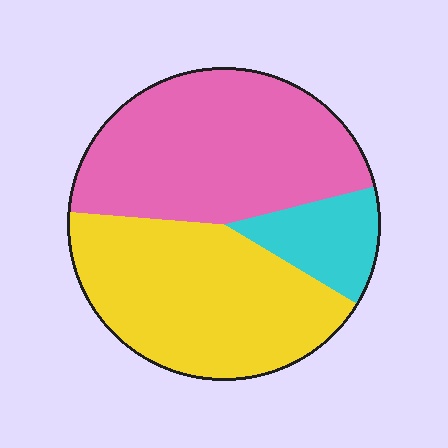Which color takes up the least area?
Cyan, at roughly 10%.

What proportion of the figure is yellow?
Yellow covers about 45% of the figure.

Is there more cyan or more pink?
Pink.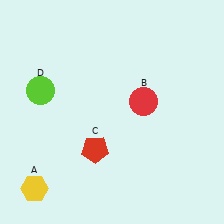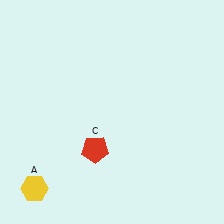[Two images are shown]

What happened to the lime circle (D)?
The lime circle (D) was removed in Image 2. It was in the top-left area of Image 1.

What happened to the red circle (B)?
The red circle (B) was removed in Image 2. It was in the top-right area of Image 1.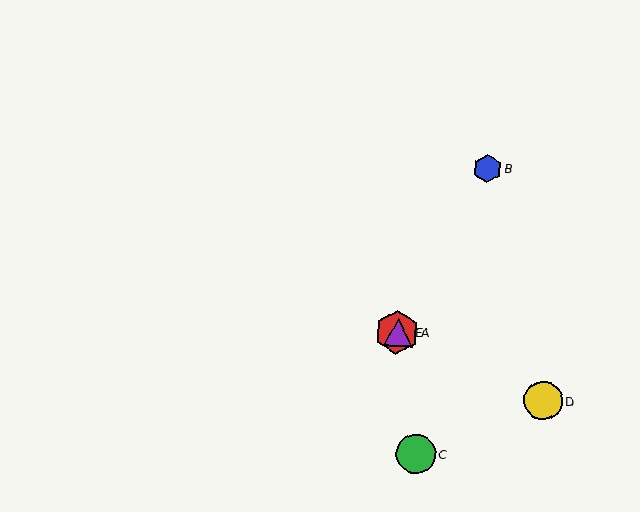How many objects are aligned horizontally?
2 objects (A, E) are aligned horizontally.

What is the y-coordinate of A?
Object A is at y≈332.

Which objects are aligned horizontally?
Objects A, E are aligned horizontally.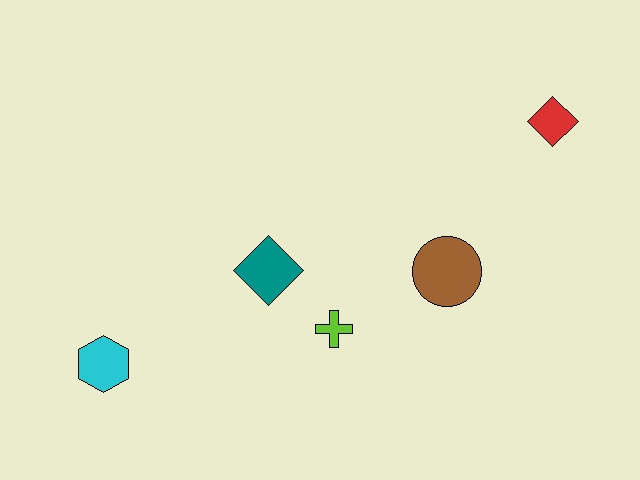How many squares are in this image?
There are no squares.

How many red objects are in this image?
There is 1 red object.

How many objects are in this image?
There are 5 objects.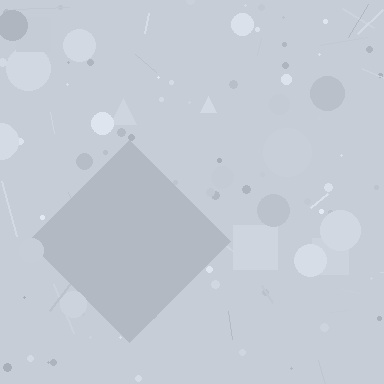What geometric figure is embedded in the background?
A diamond is embedded in the background.